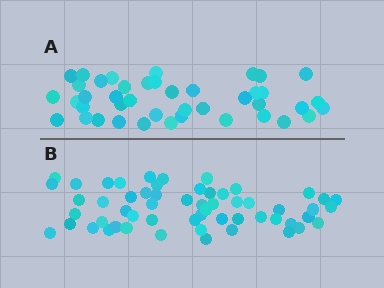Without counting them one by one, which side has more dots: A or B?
Region B (the bottom region) has more dots.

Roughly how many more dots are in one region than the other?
Region B has approximately 15 more dots than region A.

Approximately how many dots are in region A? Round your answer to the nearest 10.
About 40 dots. (The exact count is 42, which rounds to 40.)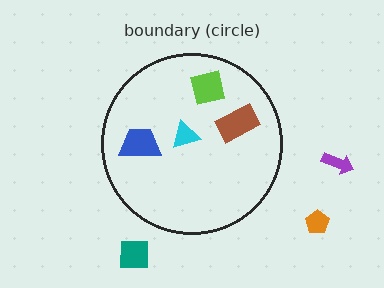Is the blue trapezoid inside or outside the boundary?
Inside.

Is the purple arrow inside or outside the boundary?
Outside.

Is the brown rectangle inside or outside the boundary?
Inside.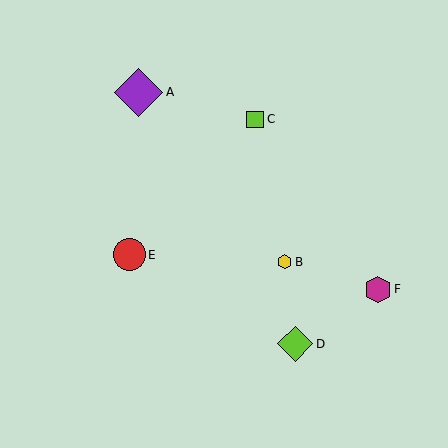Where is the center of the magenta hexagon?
The center of the magenta hexagon is at (378, 289).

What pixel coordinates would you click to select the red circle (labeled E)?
Click at (129, 255) to select the red circle E.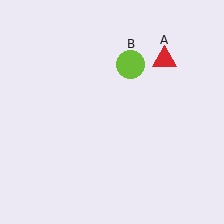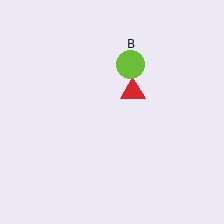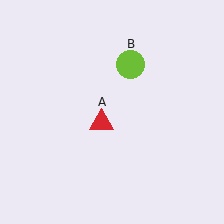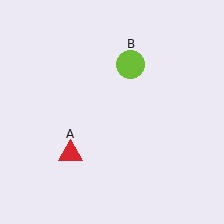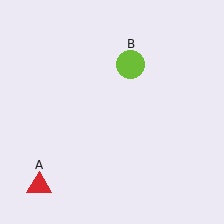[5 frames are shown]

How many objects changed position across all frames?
1 object changed position: red triangle (object A).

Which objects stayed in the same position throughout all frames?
Lime circle (object B) remained stationary.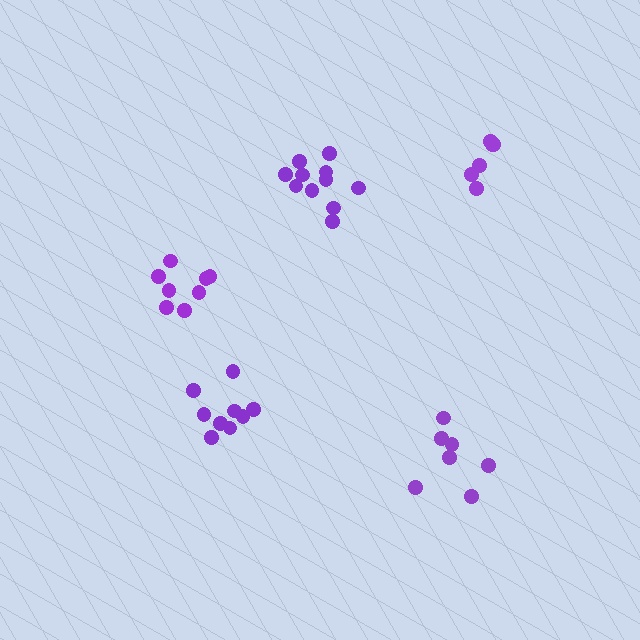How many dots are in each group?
Group 1: 11 dots, Group 2: 8 dots, Group 3: 7 dots, Group 4: 9 dots, Group 5: 6 dots (41 total).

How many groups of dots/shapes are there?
There are 5 groups.